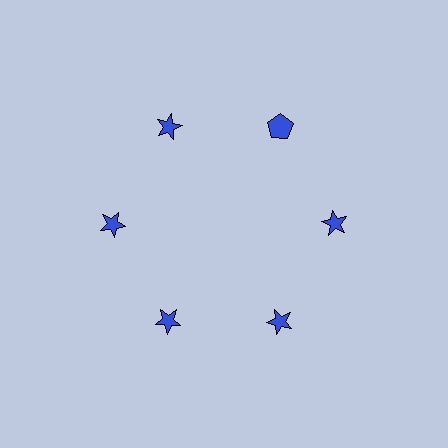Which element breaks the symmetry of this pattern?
The blue pentagon at roughly the 1 o'clock position breaks the symmetry. All other shapes are blue stars.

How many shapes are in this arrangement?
There are 6 shapes arranged in a ring pattern.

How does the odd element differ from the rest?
It has a different shape: pentagon instead of star.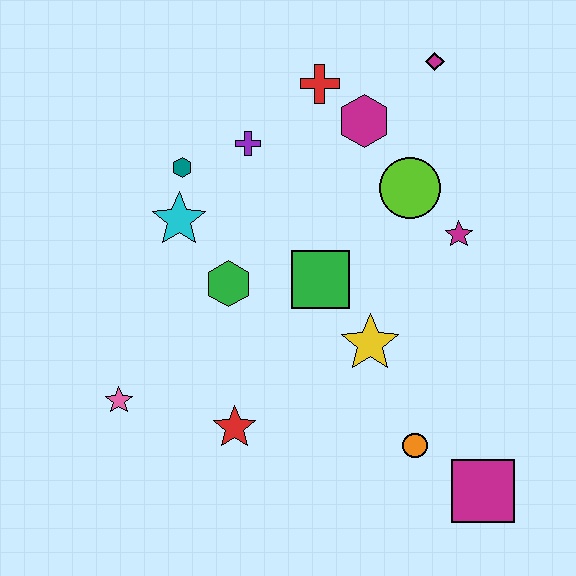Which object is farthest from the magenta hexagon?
The magenta square is farthest from the magenta hexagon.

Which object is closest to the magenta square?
The orange circle is closest to the magenta square.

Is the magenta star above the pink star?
Yes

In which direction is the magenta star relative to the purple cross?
The magenta star is to the right of the purple cross.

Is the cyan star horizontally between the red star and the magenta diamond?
No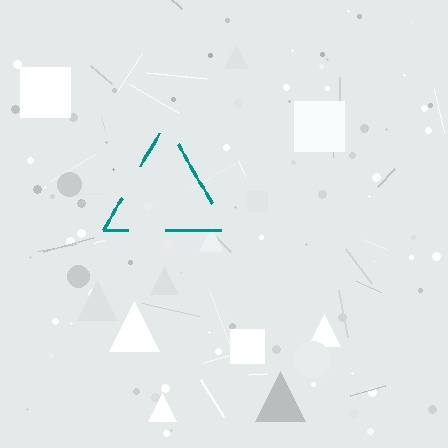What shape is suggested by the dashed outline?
The dashed outline suggests a triangle.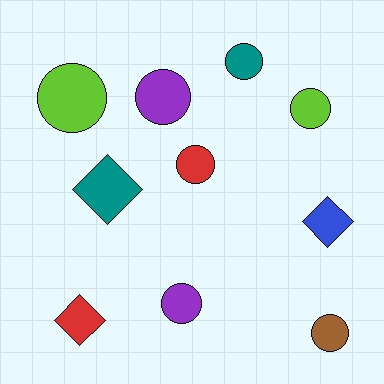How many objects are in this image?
There are 10 objects.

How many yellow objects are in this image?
There are no yellow objects.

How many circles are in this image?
There are 7 circles.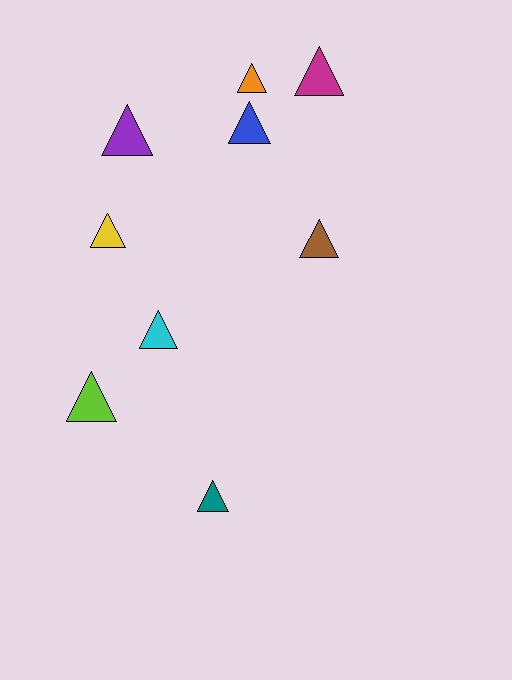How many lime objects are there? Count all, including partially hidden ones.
There is 1 lime object.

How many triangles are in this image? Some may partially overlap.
There are 9 triangles.